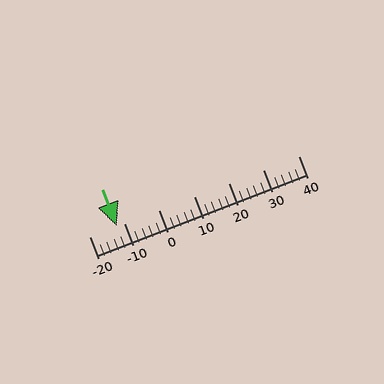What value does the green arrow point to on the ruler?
The green arrow points to approximately -12.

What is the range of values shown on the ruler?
The ruler shows values from -20 to 40.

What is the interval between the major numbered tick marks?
The major tick marks are spaced 10 units apart.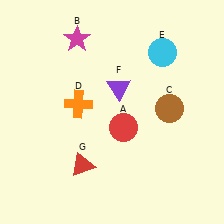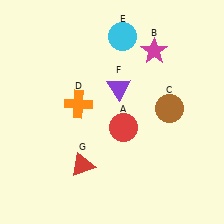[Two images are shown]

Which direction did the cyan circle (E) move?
The cyan circle (E) moved left.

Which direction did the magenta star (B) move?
The magenta star (B) moved right.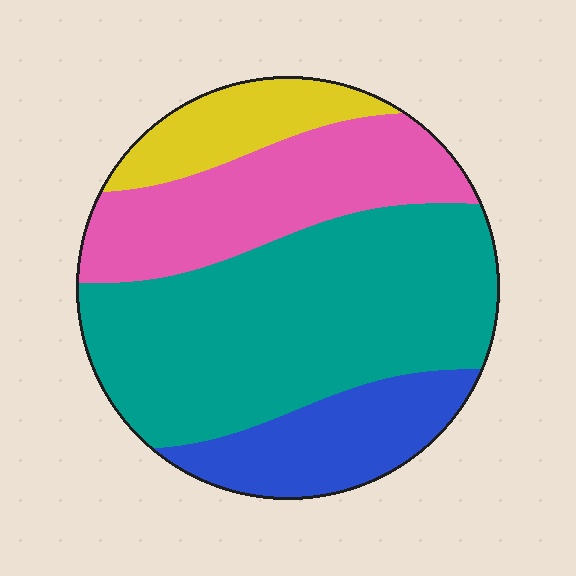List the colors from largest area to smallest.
From largest to smallest: teal, pink, blue, yellow.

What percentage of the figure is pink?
Pink covers roughly 25% of the figure.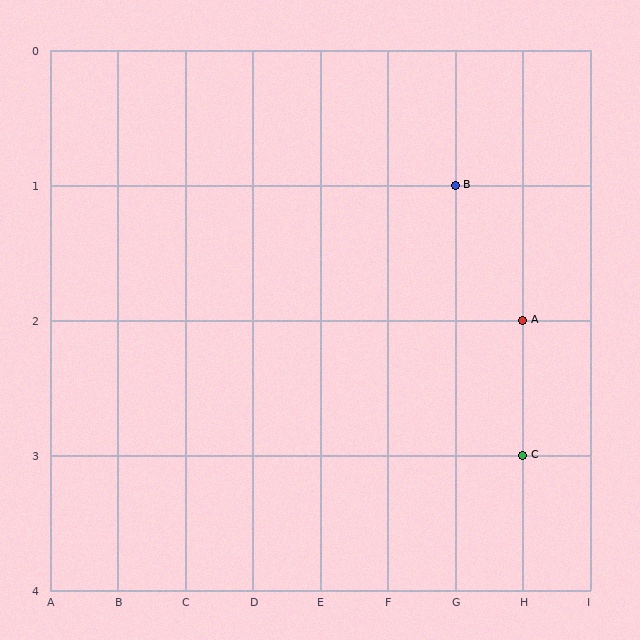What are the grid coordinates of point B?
Point B is at grid coordinates (G, 1).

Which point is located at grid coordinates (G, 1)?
Point B is at (G, 1).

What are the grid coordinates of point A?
Point A is at grid coordinates (H, 2).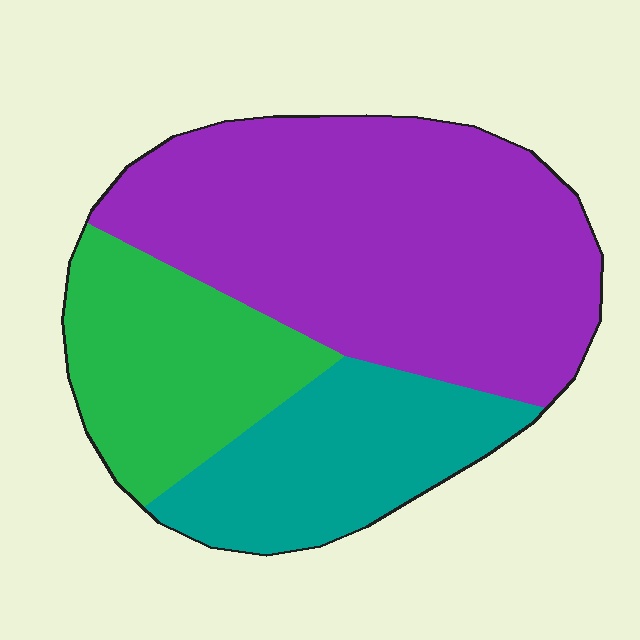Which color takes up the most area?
Purple, at roughly 55%.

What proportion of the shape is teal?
Teal takes up about one quarter (1/4) of the shape.